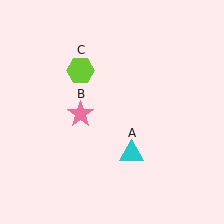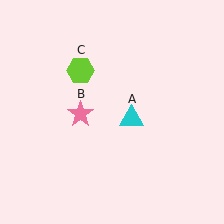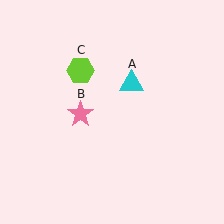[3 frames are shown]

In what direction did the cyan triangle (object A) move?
The cyan triangle (object A) moved up.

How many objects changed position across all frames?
1 object changed position: cyan triangle (object A).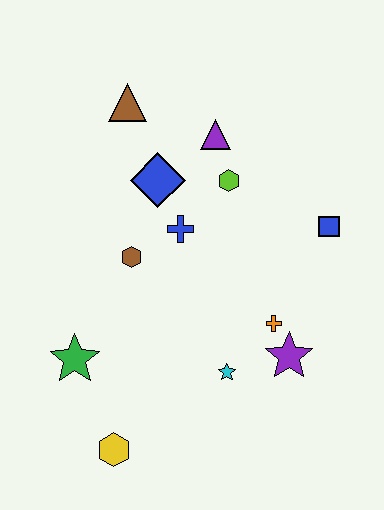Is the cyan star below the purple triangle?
Yes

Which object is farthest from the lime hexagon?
The yellow hexagon is farthest from the lime hexagon.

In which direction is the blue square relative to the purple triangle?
The blue square is to the right of the purple triangle.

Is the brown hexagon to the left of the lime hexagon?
Yes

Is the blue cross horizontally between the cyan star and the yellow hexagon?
Yes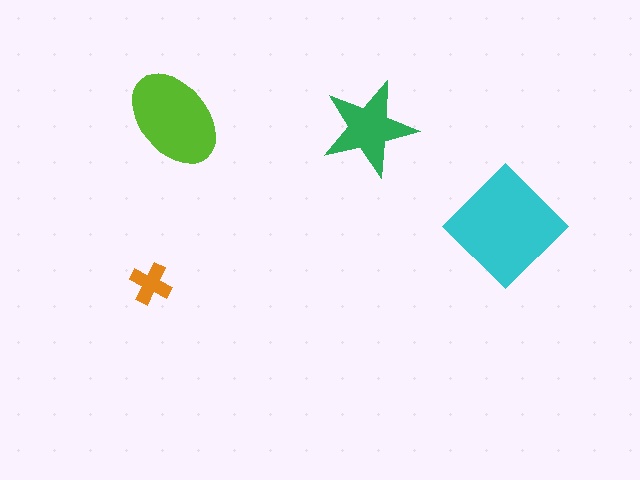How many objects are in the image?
There are 4 objects in the image.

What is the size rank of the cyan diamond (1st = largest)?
1st.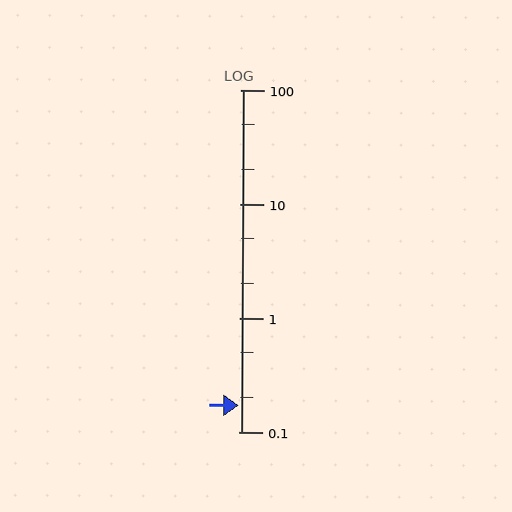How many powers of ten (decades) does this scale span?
The scale spans 3 decades, from 0.1 to 100.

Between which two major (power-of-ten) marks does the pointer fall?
The pointer is between 0.1 and 1.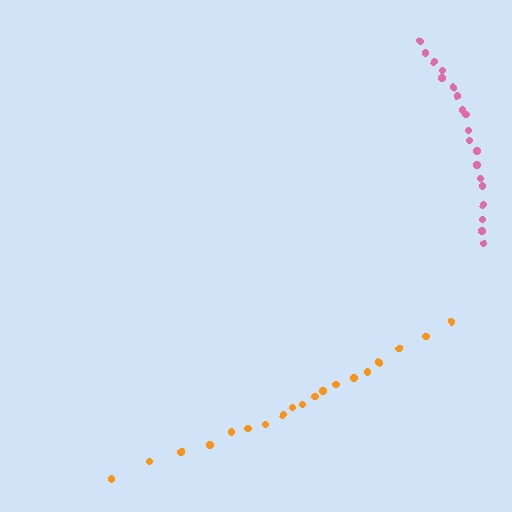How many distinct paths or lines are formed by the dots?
There are 2 distinct paths.